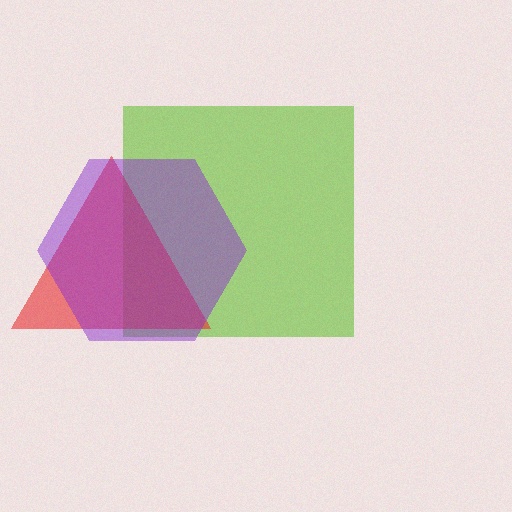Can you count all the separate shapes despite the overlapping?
Yes, there are 3 separate shapes.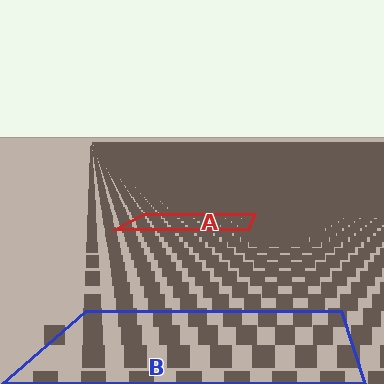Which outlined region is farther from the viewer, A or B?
Region A is farther from the viewer — the texture elements inside it appear smaller and more densely packed.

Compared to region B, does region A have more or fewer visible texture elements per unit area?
Region A has more texture elements per unit area — they are packed more densely because it is farther away.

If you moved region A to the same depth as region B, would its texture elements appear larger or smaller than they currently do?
They would appear larger. At a closer depth, the same texture elements are projected at a bigger on-screen size.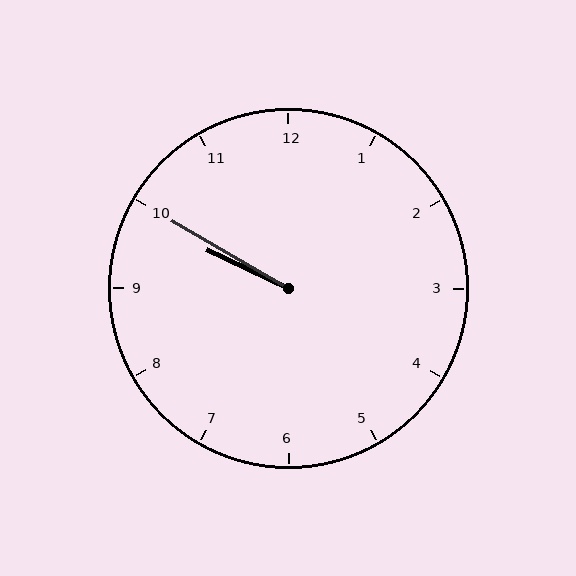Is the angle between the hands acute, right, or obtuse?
It is acute.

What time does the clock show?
9:50.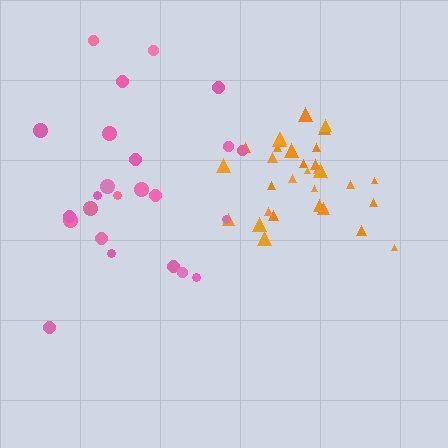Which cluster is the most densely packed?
Orange.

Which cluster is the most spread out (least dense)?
Pink.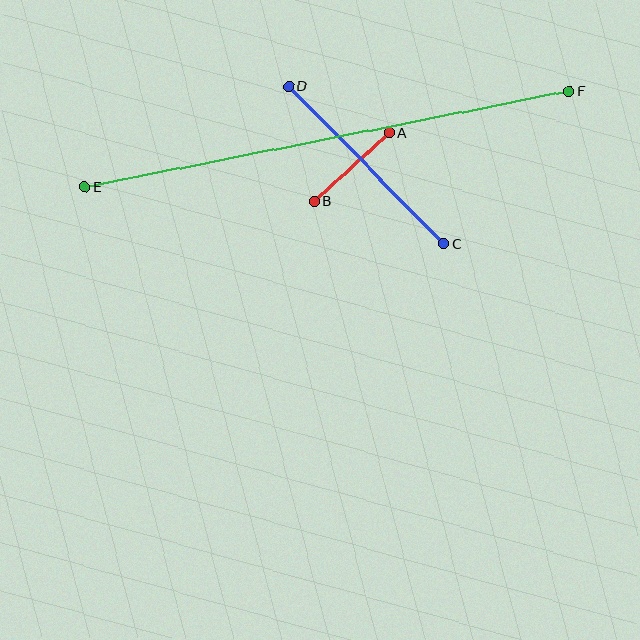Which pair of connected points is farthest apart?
Points E and F are farthest apart.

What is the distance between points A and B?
The distance is approximately 101 pixels.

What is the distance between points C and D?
The distance is approximately 221 pixels.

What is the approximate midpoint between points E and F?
The midpoint is at approximately (327, 139) pixels.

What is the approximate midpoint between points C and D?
The midpoint is at approximately (366, 165) pixels.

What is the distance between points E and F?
The distance is approximately 494 pixels.